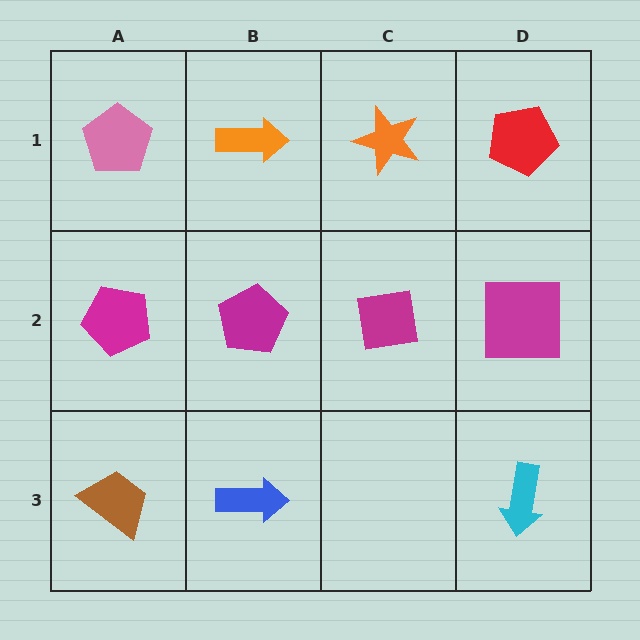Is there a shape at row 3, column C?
No, that cell is empty.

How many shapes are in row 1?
4 shapes.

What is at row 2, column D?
A magenta square.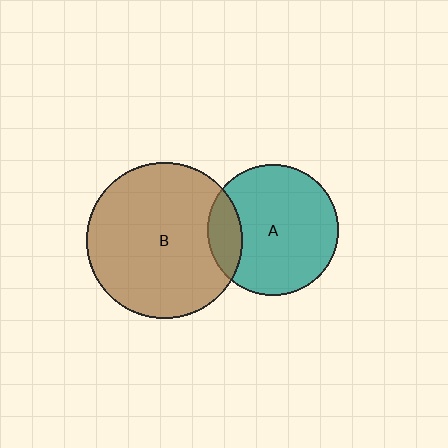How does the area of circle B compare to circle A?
Approximately 1.4 times.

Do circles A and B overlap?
Yes.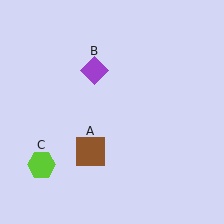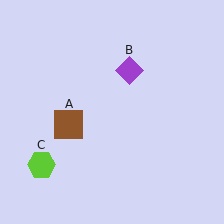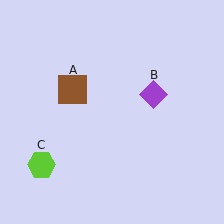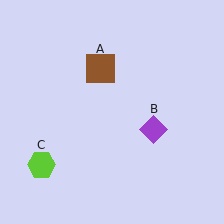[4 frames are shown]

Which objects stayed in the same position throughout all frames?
Lime hexagon (object C) remained stationary.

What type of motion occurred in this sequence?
The brown square (object A), purple diamond (object B) rotated clockwise around the center of the scene.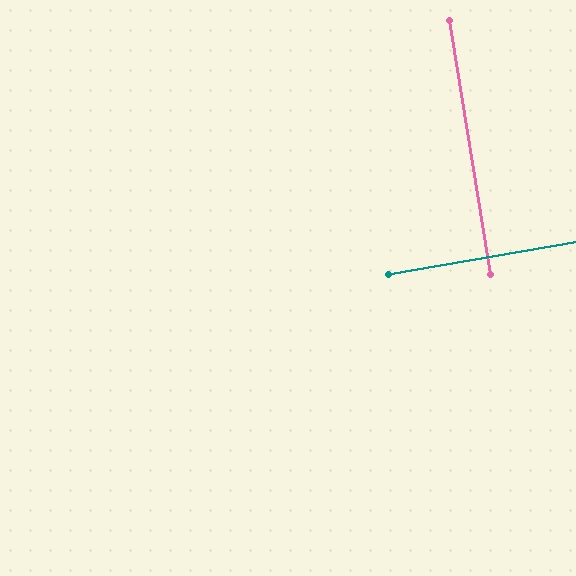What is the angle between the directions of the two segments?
Approximately 89 degrees.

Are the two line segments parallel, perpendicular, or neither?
Perpendicular — they meet at approximately 89°.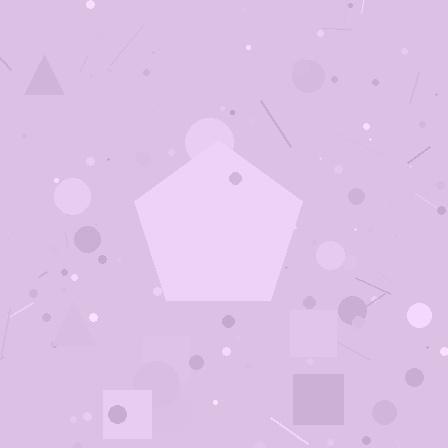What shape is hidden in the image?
A pentagon is hidden in the image.